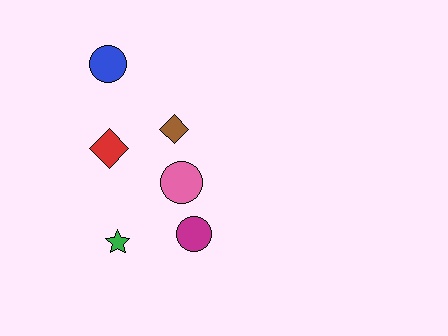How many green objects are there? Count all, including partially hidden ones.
There is 1 green object.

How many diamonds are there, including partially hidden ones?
There are 2 diamonds.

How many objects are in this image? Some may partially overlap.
There are 6 objects.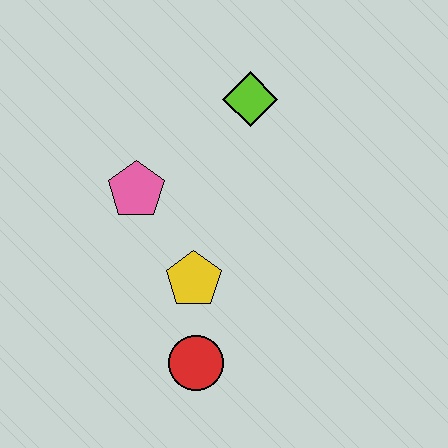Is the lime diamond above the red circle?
Yes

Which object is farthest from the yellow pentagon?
The lime diamond is farthest from the yellow pentagon.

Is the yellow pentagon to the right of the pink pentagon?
Yes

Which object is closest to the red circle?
The yellow pentagon is closest to the red circle.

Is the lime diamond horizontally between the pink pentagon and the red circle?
No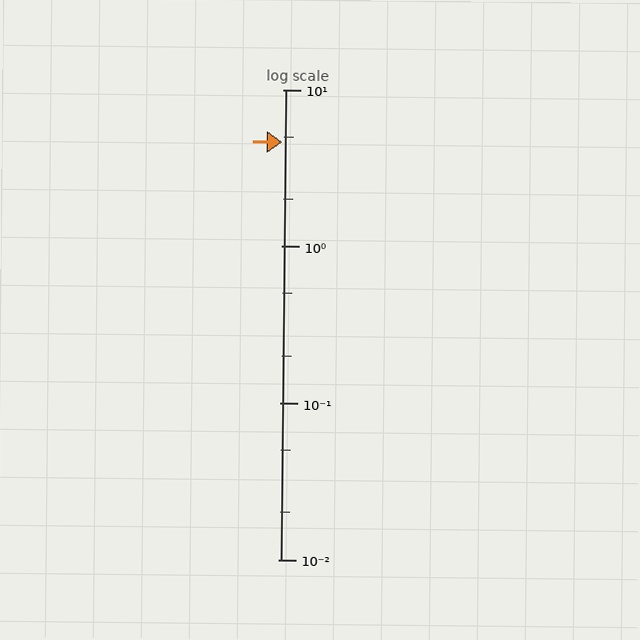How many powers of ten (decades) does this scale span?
The scale spans 3 decades, from 0.01 to 10.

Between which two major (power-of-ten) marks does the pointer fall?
The pointer is between 1 and 10.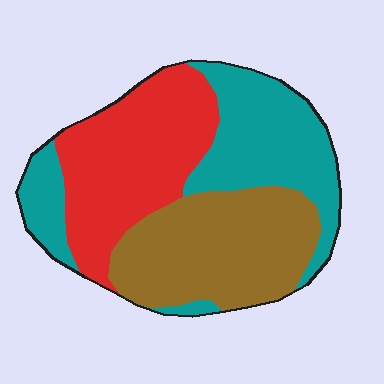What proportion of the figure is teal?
Teal takes up between a quarter and a half of the figure.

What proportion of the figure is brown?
Brown takes up about one third (1/3) of the figure.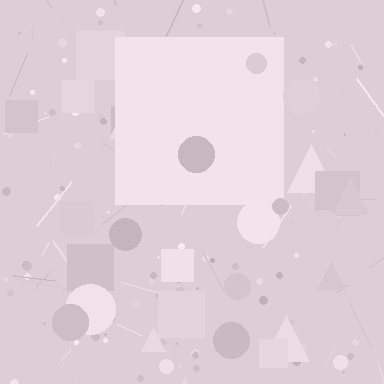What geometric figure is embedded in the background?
A square is embedded in the background.